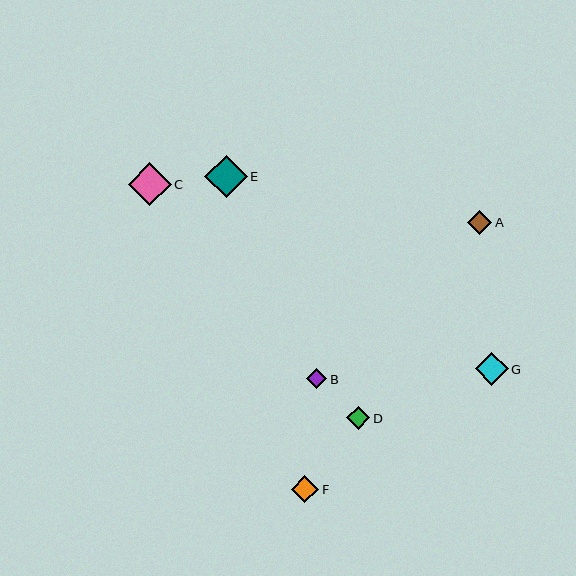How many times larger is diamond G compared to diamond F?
Diamond G is approximately 1.2 times the size of diamond F.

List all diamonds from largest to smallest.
From largest to smallest: C, E, G, F, A, D, B.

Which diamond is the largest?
Diamond C is the largest with a size of approximately 43 pixels.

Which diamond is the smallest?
Diamond B is the smallest with a size of approximately 20 pixels.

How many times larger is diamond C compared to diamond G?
Diamond C is approximately 1.3 times the size of diamond G.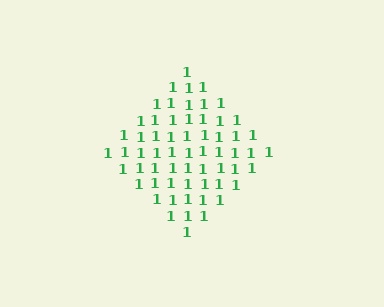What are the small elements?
The small elements are digit 1's.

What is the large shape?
The large shape is a diamond.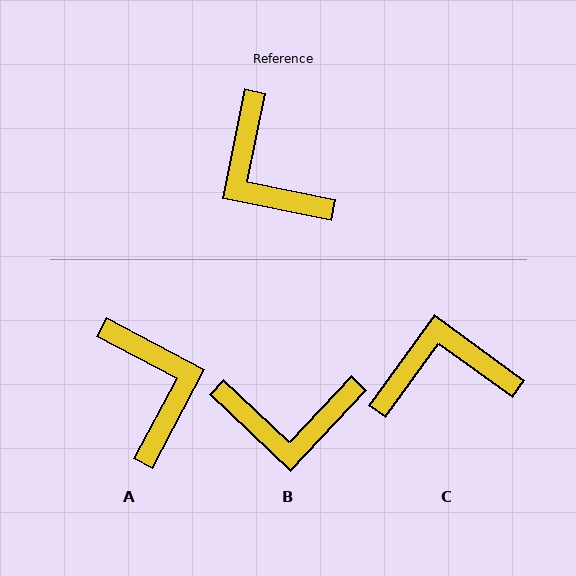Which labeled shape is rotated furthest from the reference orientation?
A, about 164 degrees away.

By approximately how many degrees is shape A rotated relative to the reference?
Approximately 164 degrees counter-clockwise.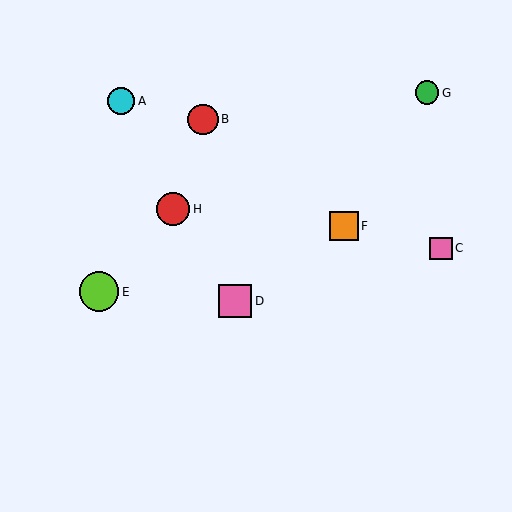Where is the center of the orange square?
The center of the orange square is at (344, 226).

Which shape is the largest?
The lime circle (labeled E) is the largest.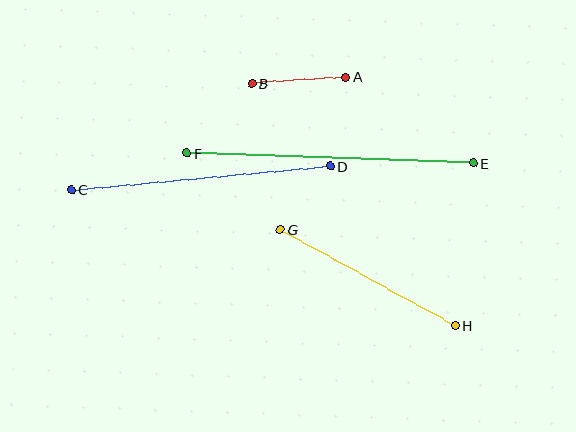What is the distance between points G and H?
The distance is approximately 199 pixels.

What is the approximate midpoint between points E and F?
The midpoint is at approximately (330, 158) pixels.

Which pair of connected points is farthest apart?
Points E and F are farthest apart.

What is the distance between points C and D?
The distance is approximately 260 pixels.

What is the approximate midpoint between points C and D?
The midpoint is at approximately (200, 178) pixels.